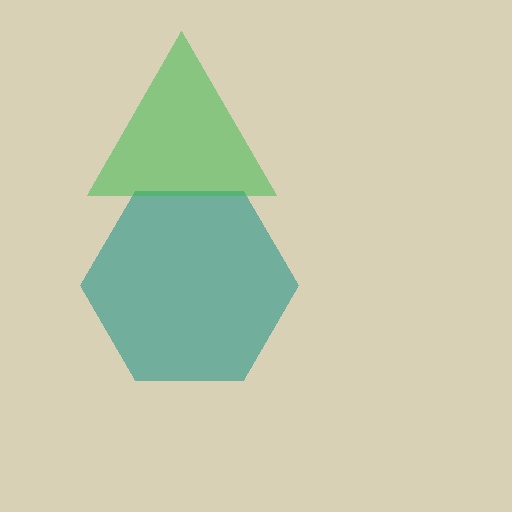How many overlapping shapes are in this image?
There are 2 overlapping shapes in the image.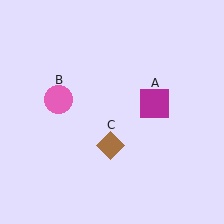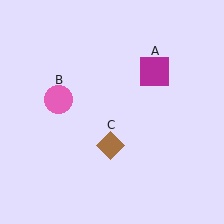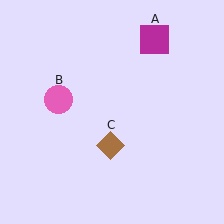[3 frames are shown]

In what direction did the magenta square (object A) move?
The magenta square (object A) moved up.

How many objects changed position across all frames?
1 object changed position: magenta square (object A).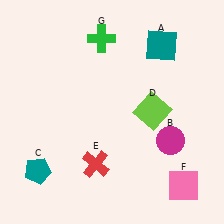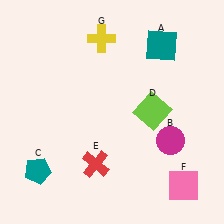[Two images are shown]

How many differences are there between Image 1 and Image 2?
There is 1 difference between the two images.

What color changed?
The cross (G) changed from green in Image 1 to yellow in Image 2.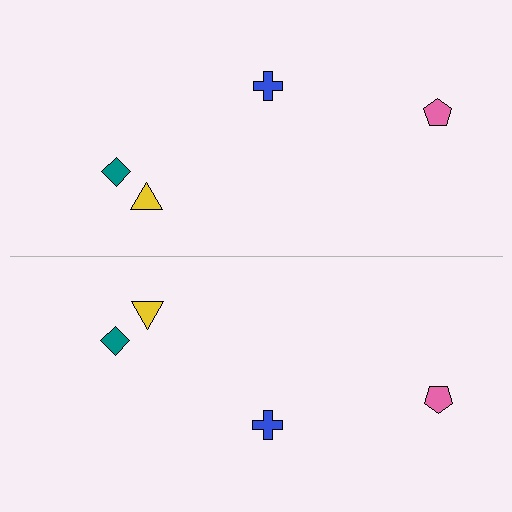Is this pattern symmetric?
Yes, this pattern has bilateral (reflection) symmetry.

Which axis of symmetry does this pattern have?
The pattern has a horizontal axis of symmetry running through the center of the image.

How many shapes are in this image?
There are 8 shapes in this image.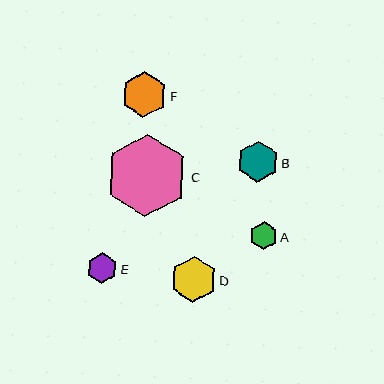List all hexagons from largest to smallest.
From largest to smallest: C, D, F, B, E, A.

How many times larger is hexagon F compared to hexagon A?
Hexagon F is approximately 1.7 times the size of hexagon A.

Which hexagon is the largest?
Hexagon C is the largest with a size of approximately 82 pixels.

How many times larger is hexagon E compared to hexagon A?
Hexagon E is approximately 1.1 times the size of hexagon A.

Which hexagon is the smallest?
Hexagon A is the smallest with a size of approximately 27 pixels.